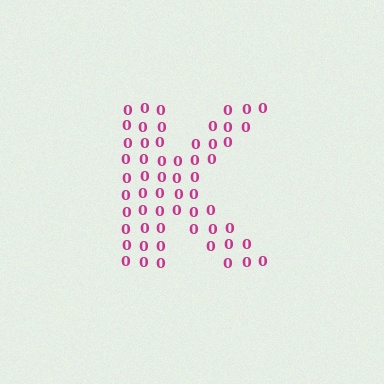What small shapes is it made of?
It is made of small digit 0's.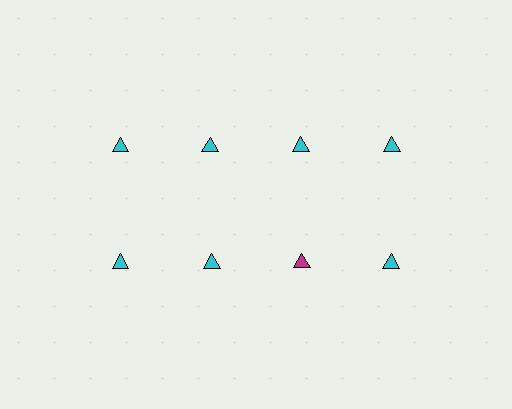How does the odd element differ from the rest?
It has a different color: magenta instead of cyan.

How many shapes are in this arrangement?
There are 8 shapes arranged in a grid pattern.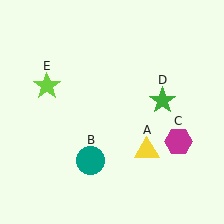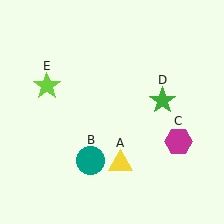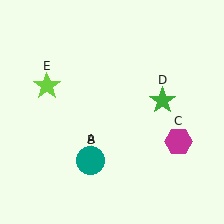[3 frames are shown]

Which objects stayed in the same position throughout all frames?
Teal circle (object B) and magenta hexagon (object C) and green star (object D) and lime star (object E) remained stationary.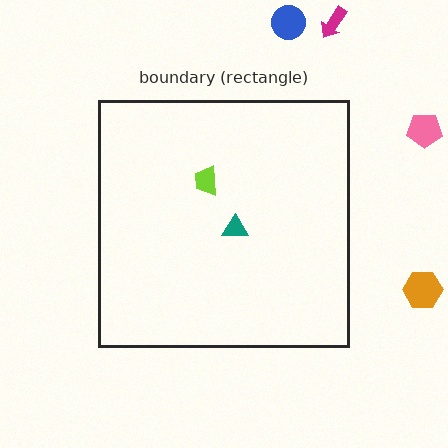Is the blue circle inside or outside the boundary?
Outside.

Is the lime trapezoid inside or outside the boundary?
Inside.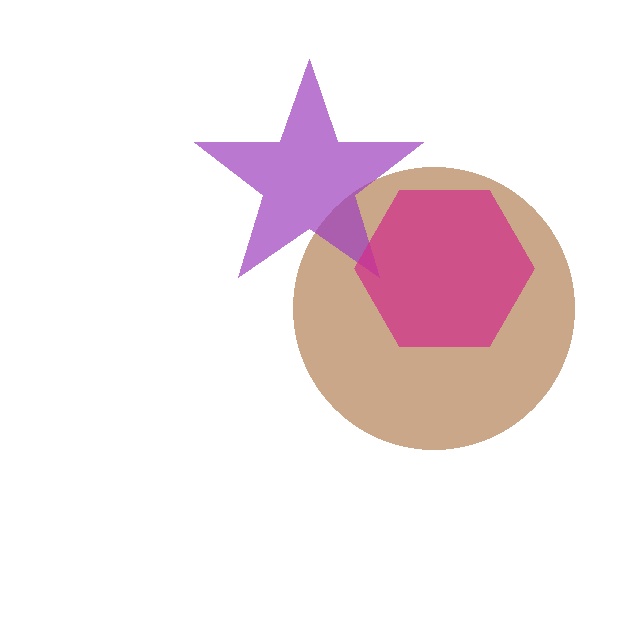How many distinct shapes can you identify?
There are 3 distinct shapes: a brown circle, a purple star, a magenta hexagon.